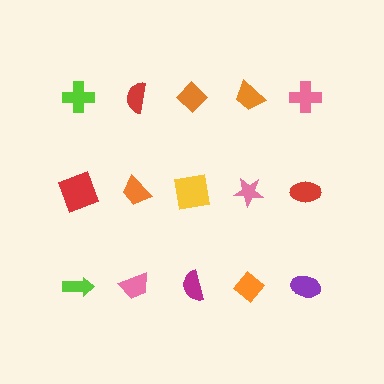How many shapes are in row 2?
5 shapes.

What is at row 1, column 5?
A pink cross.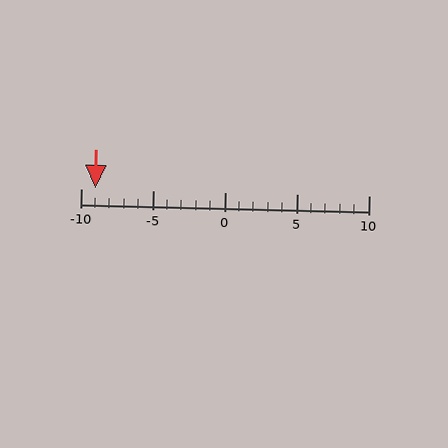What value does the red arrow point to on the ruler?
The red arrow points to approximately -9.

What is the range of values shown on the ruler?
The ruler shows values from -10 to 10.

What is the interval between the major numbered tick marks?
The major tick marks are spaced 5 units apart.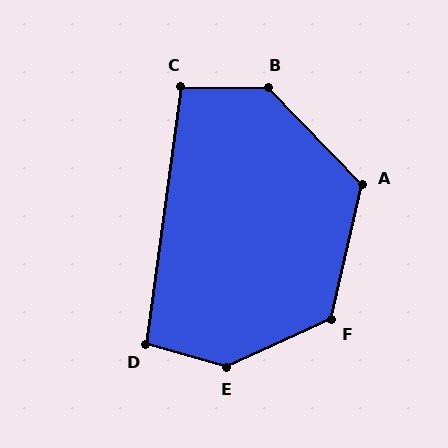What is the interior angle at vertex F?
Approximately 128 degrees (obtuse).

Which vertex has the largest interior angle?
E, at approximately 139 degrees.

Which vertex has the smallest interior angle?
C, at approximately 98 degrees.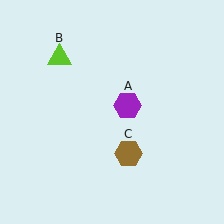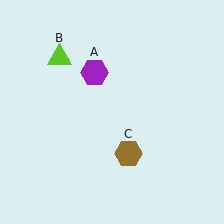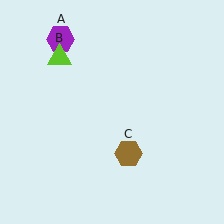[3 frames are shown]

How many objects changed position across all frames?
1 object changed position: purple hexagon (object A).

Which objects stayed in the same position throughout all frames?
Lime triangle (object B) and brown hexagon (object C) remained stationary.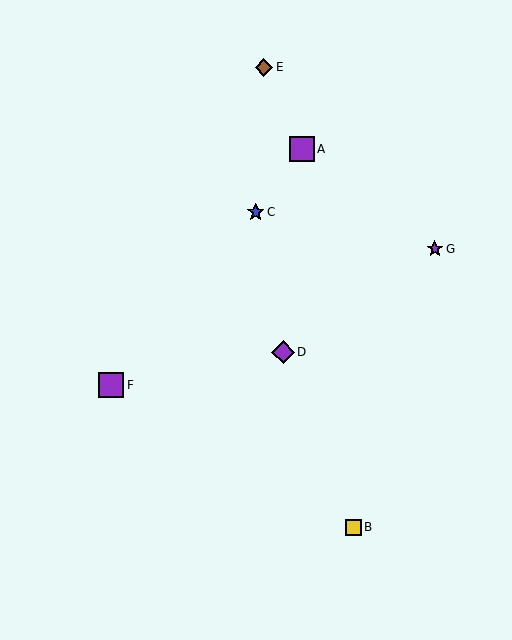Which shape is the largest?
The purple square (labeled F) is the largest.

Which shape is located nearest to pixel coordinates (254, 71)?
The brown diamond (labeled E) at (264, 67) is nearest to that location.